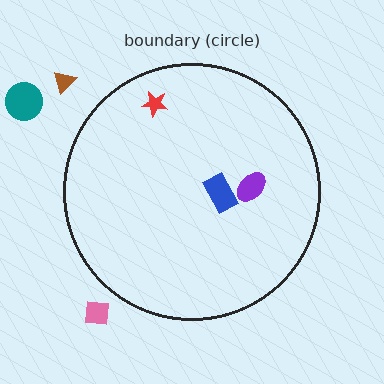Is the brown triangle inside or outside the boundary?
Outside.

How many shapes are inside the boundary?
3 inside, 3 outside.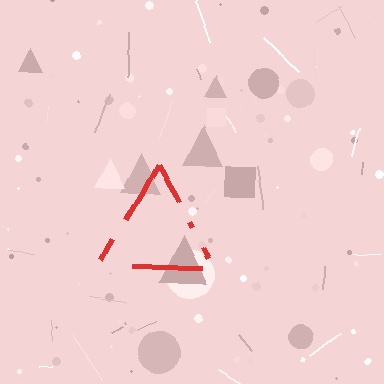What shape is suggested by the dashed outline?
The dashed outline suggests a triangle.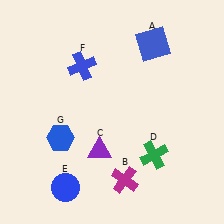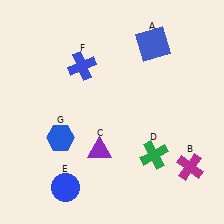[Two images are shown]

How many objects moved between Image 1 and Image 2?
1 object moved between the two images.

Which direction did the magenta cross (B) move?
The magenta cross (B) moved right.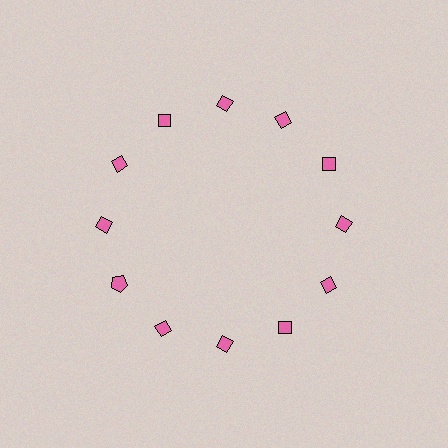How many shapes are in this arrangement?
There are 12 shapes arranged in a ring pattern.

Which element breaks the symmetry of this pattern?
The pink pentagon at roughly the 8 o'clock position breaks the symmetry. All other shapes are pink diamonds.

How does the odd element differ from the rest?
It has a different shape: pentagon instead of diamond.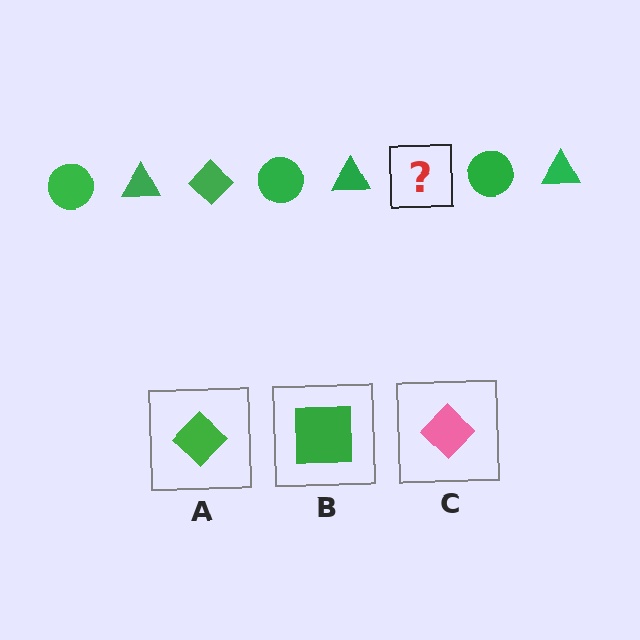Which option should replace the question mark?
Option A.